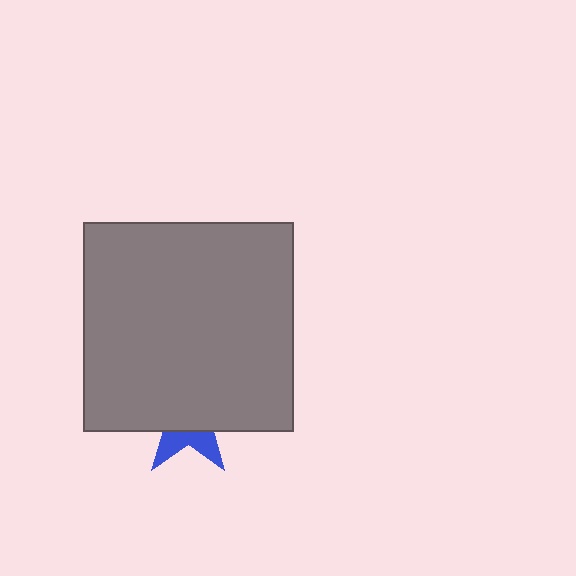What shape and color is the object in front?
The object in front is a gray square.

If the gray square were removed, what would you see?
You would see the complete blue star.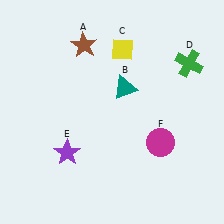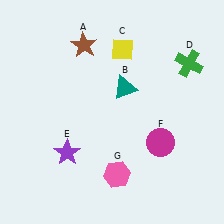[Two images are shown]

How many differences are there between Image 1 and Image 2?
There is 1 difference between the two images.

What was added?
A pink hexagon (G) was added in Image 2.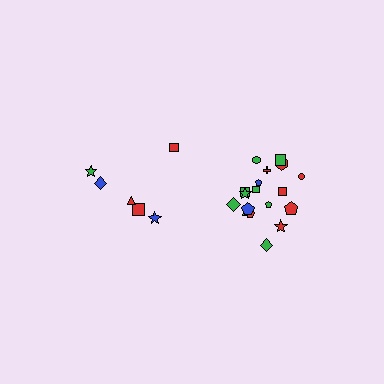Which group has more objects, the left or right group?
The right group.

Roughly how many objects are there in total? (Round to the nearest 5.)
Roughly 25 objects in total.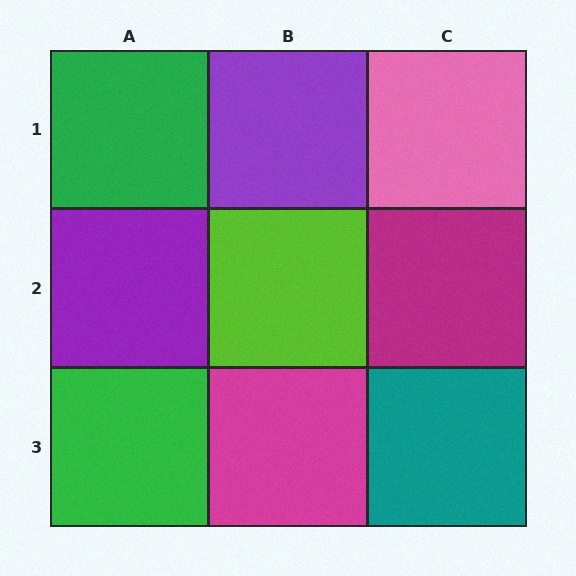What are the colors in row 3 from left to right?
Green, magenta, teal.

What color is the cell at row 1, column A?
Green.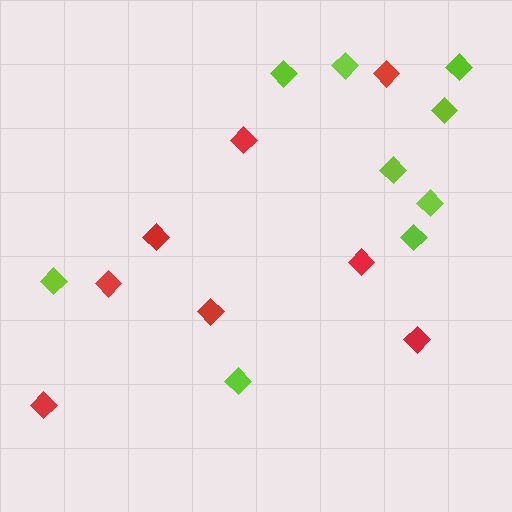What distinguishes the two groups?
There are 2 groups: one group of red diamonds (8) and one group of lime diamonds (9).